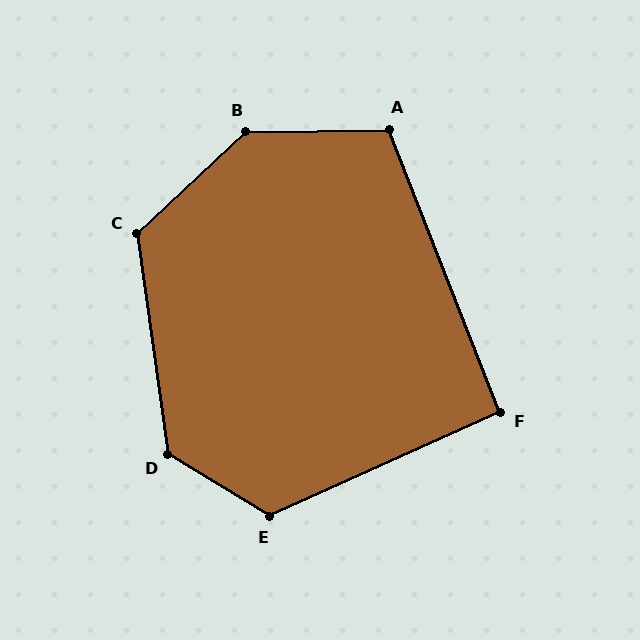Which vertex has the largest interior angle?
B, at approximately 138 degrees.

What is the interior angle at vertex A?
Approximately 111 degrees (obtuse).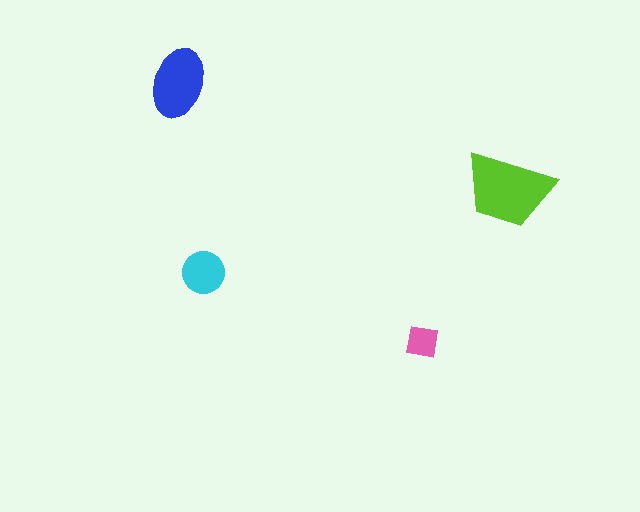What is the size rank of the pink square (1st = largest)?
4th.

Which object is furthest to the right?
The lime trapezoid is rightmost.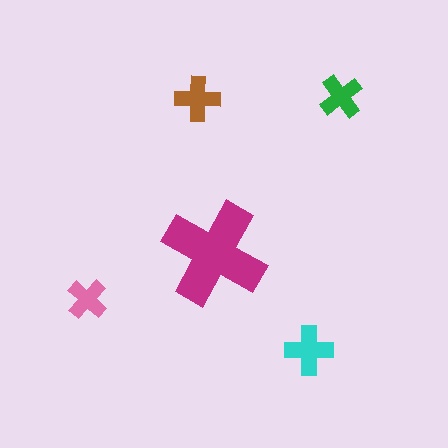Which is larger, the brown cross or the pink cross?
The brown one.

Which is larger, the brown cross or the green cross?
The brown one.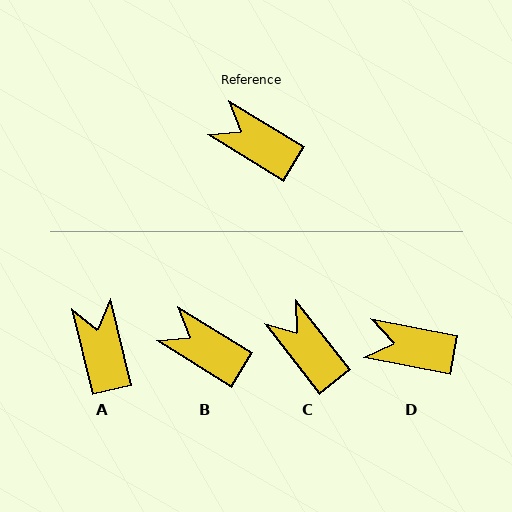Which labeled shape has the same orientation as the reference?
B.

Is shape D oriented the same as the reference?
No, it is off by about 21 degrees.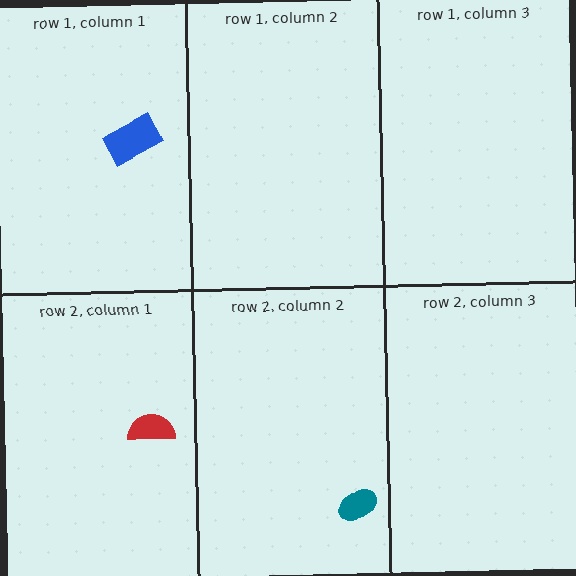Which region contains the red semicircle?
The row 2, column 1 region.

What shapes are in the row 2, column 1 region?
The red semicircle.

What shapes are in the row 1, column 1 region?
The blue rectangle.